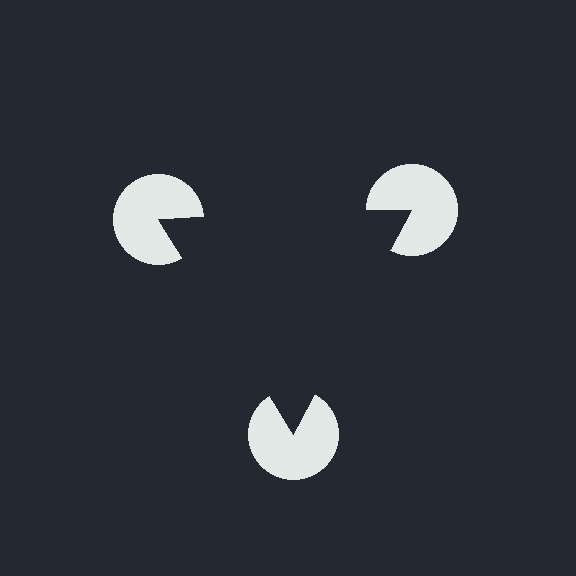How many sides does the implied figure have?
3 sides.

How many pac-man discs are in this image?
There are 3 — one at each vertex of the illusory triangle.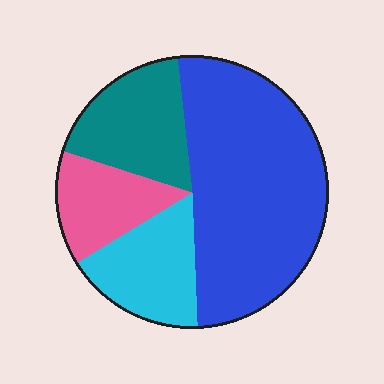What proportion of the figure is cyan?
Cyan covers around 15% of the figure.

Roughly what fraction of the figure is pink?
Pink takes up about one eighth (1/8) of the figure.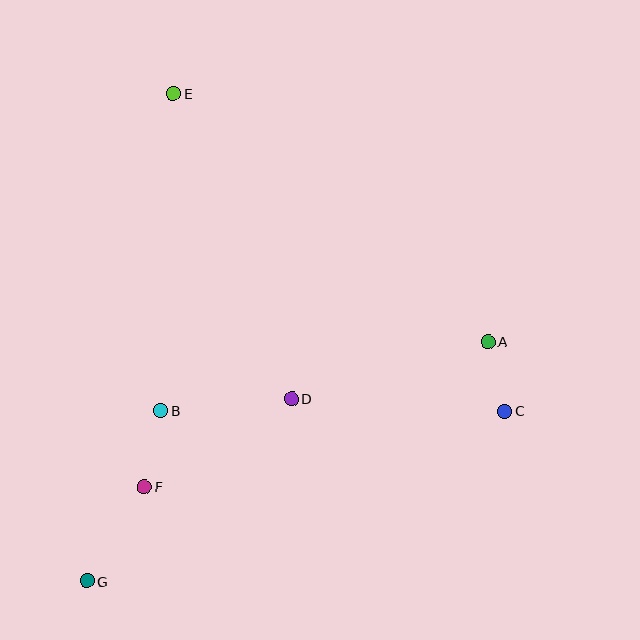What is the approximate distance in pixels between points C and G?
The distance between C and G is approximately 451 pixels.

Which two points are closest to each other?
Points A and C are closest to each other.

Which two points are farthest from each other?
Points E and G are farthest from each other.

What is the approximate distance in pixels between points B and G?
The distance between B and G is approximately 186 pixels.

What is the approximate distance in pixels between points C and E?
The distance between C and E is approximately 459 pixels.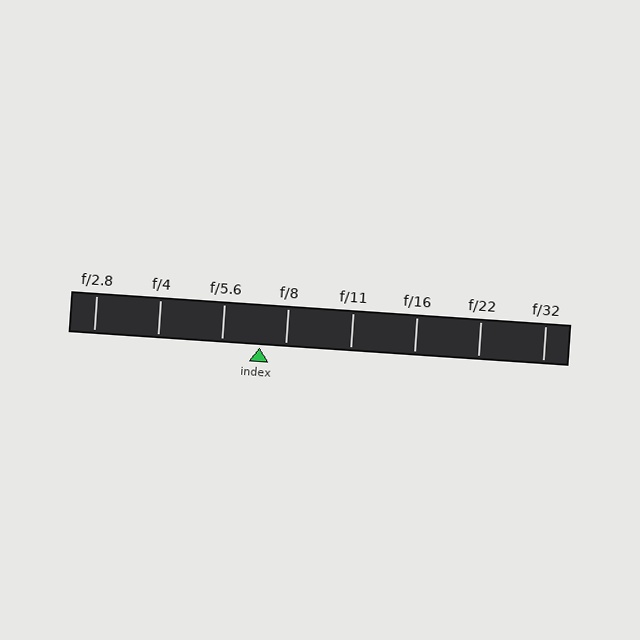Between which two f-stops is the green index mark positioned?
The index mark is between f/5.6 and f/8.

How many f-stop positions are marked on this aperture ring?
There are 8 f-stop positions marked.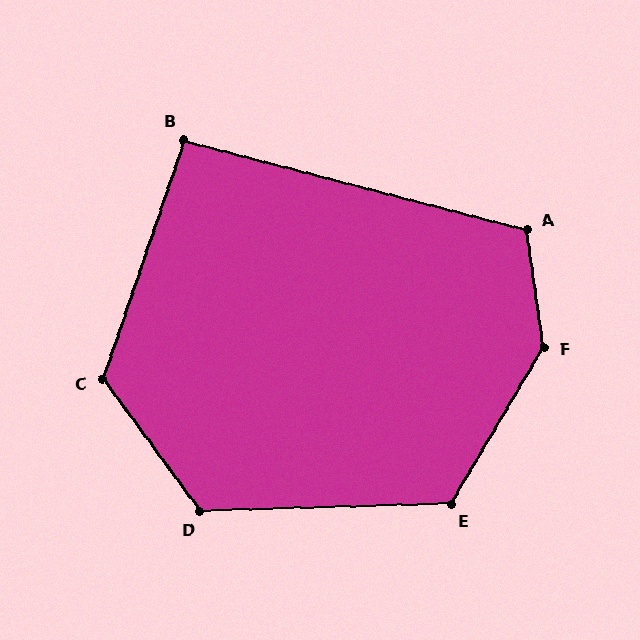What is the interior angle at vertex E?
Approximately 122 degrees (obtuse).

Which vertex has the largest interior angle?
F, at approximately 141 degrees.